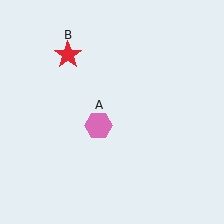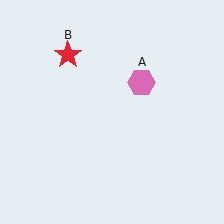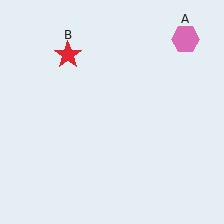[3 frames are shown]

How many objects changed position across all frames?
1 object changed position: pink hexagon (object A).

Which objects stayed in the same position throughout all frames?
Red star (object B) remained stationary.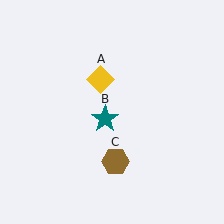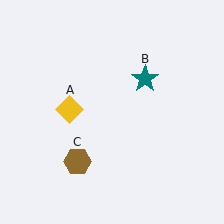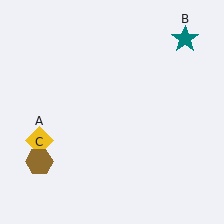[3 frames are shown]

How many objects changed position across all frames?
3 objects changed position: yellow diamond (object A), teal star (object B), brown hexagon (object C).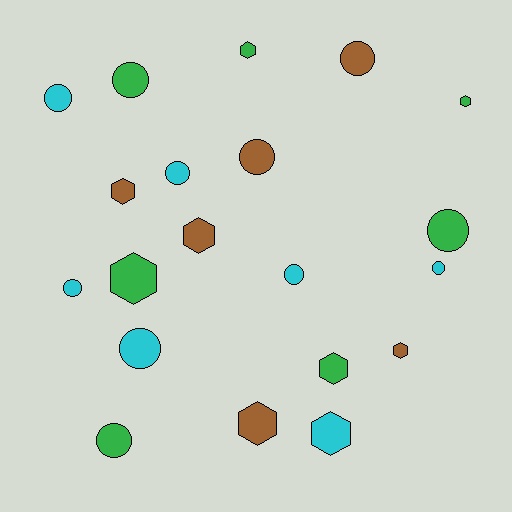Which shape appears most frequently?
Circle, with 11 objects.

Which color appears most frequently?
Green, with 7 objects.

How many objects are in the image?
There are 20 objects.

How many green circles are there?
There are 3 green circles.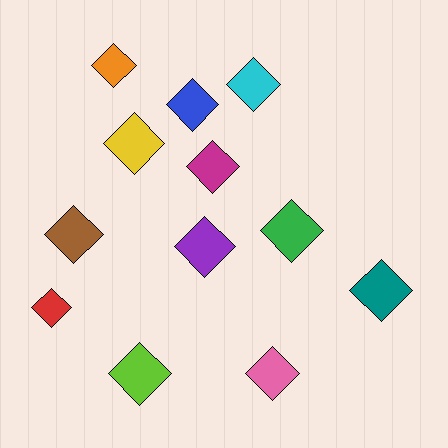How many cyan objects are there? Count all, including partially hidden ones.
There is 1 cyan object.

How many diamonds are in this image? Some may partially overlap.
There are 12 diamonds.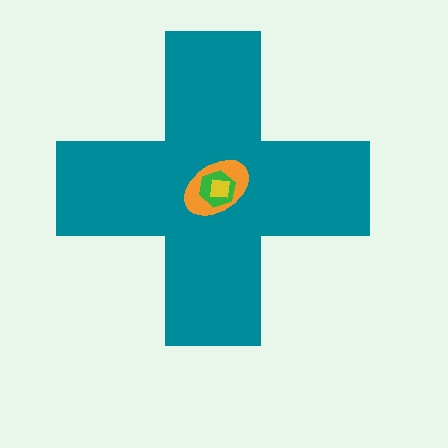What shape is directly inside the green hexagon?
The yellow square.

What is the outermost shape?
The teal cross.